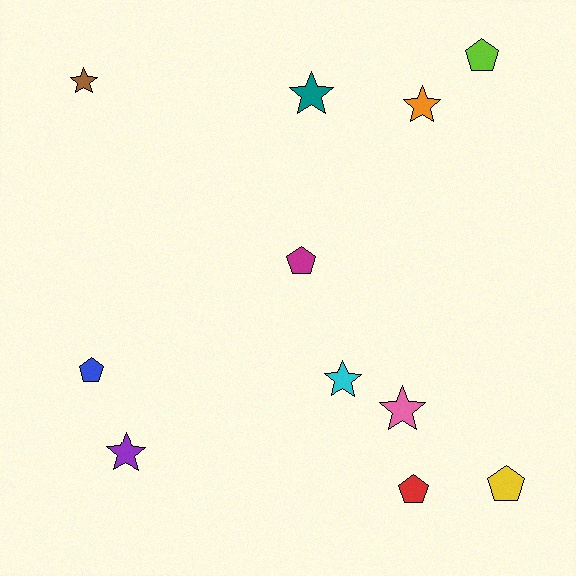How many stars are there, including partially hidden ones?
There are 6 stars.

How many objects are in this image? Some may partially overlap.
There are 11 objects.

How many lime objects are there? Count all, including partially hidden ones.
There is 1 lime object.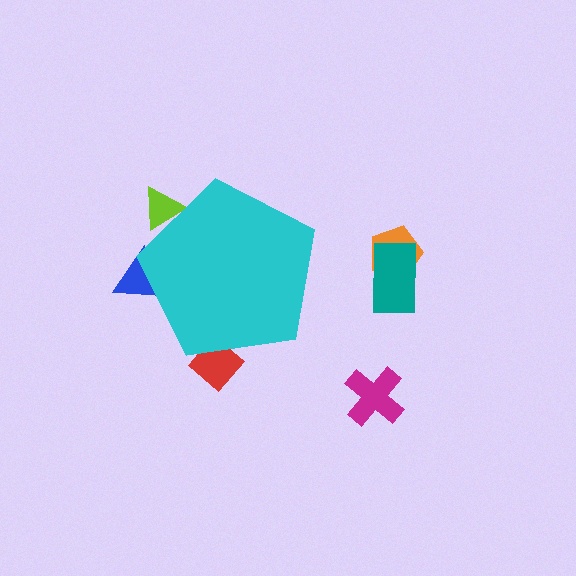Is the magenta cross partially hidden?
No, the magenta cross is fully visible.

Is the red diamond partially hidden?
Yes, the red diamond is partially hidden behind the cyan pentagon.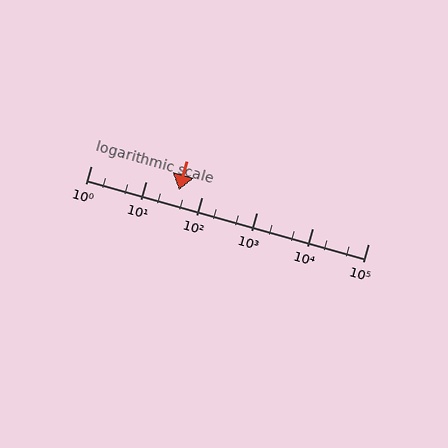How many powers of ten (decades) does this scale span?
The scale spans 5 decades, from 1 to 100000.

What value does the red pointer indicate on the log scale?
The pointer indicates approximately 39.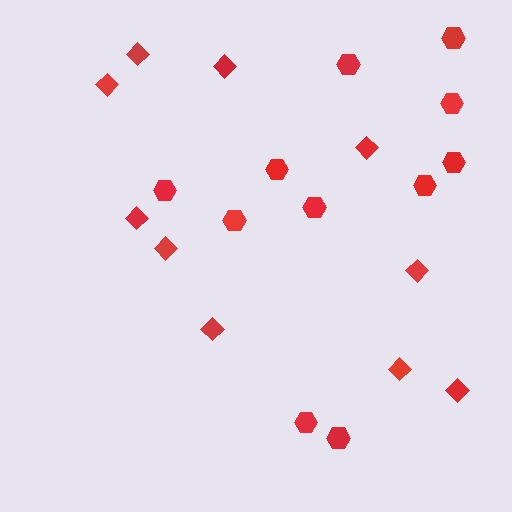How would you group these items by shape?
There are 2 groups: one group of hexagons (11) and one group of diamonds (10).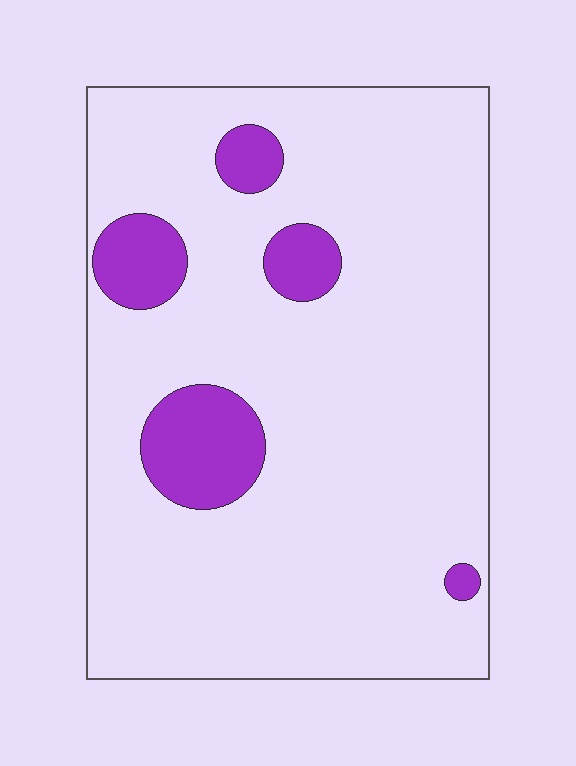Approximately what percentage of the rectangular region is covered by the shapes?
Approximately 10%.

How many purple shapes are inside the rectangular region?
5.